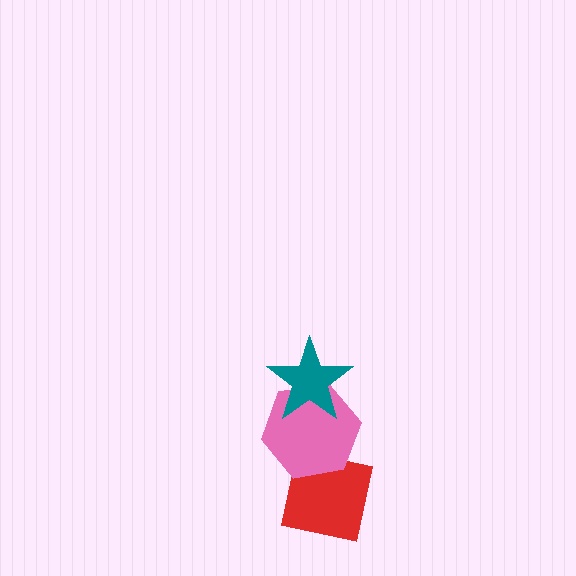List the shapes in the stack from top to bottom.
From top to bottom: the teal star, the pink hexagon, the red square.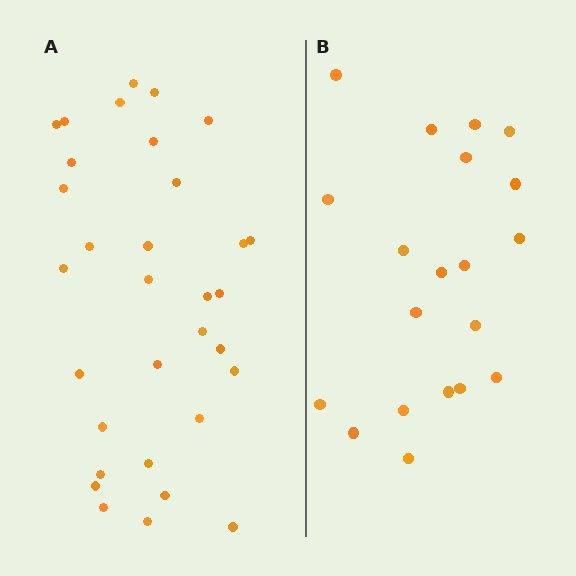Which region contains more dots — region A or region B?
Region A (the left region) has more dots.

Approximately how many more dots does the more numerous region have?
Region A has roughly 12 or so more dots than region B.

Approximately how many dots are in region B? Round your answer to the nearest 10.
About 20 dots.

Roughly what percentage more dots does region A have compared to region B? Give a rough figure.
About 60% more.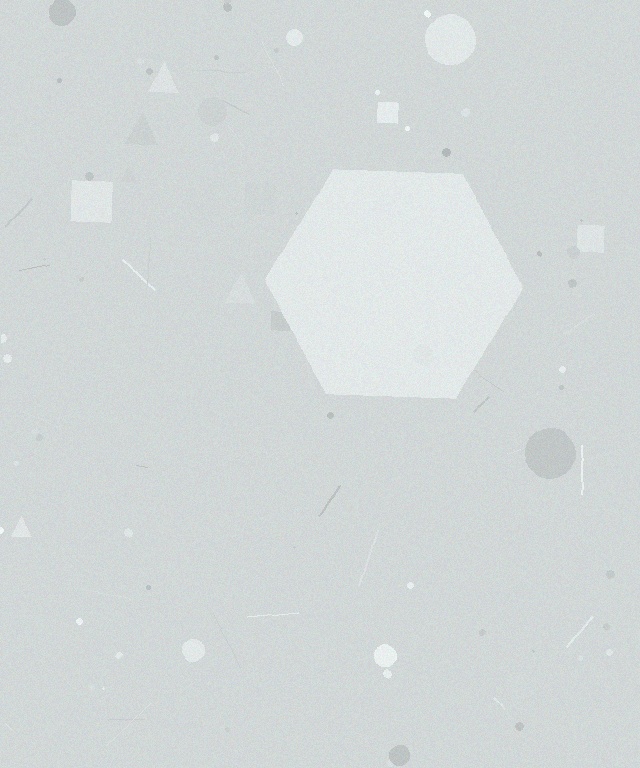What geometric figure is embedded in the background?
A hexagon is embedded in the background.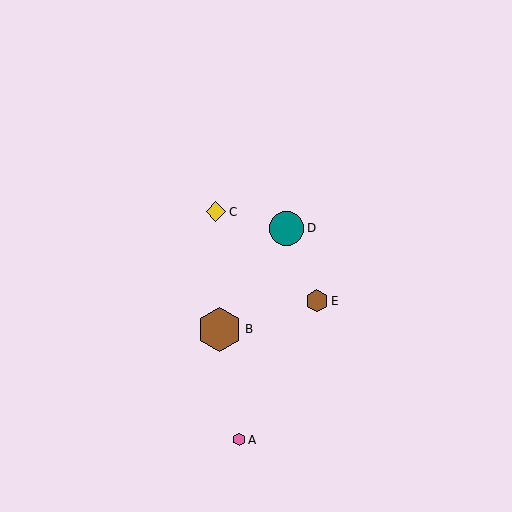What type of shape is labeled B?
Shape B is a brown hexagon.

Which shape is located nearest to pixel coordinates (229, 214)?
The yellow diamond (labeled C) at (216, 212) is nearest to that location.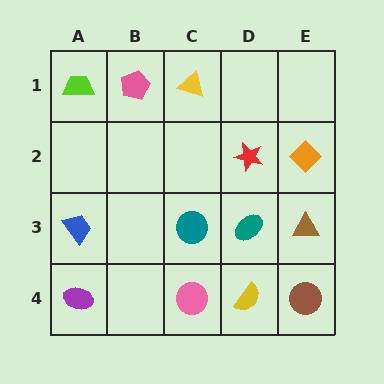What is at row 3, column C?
A teal circle.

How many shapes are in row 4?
4 shapes.